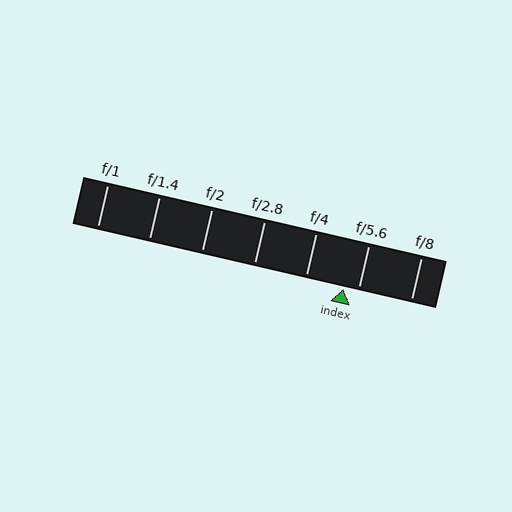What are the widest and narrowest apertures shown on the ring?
The widest aperture shown is f/1 and the narrowest is f/8.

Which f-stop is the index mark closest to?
The index mark is closest to f/5.6.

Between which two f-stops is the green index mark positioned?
The index mark is between f/4 and f/5.6.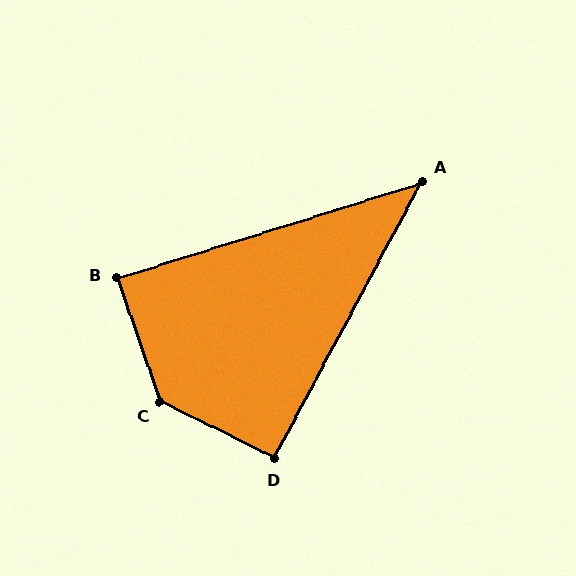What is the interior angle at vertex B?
Approximately 88 degrees (approximately right).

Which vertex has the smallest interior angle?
A, at approximately 45 degrees.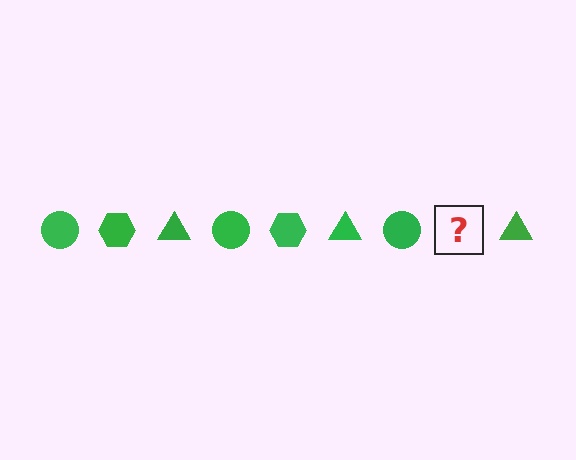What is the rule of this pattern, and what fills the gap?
The rule is that the pattern cycles through circle, hexagon, triangle shapes in green. The gap should be filled with a green hexagon.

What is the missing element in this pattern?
The missing element is a green hexagon.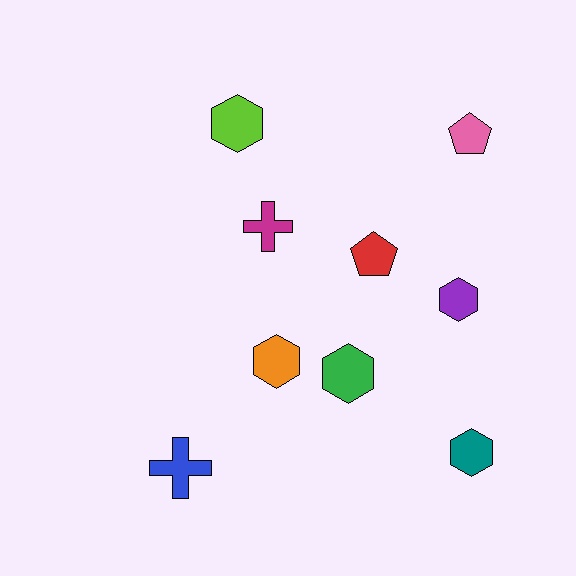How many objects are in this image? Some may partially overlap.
There are 9 objects.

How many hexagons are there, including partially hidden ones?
There are 5 hexagons.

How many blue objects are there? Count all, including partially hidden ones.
There is 1 blue object.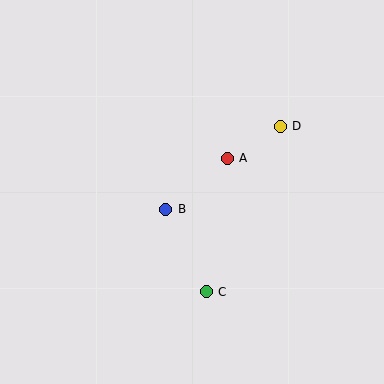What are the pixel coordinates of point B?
Point B is at (166, 209).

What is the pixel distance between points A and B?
The distance between A and B is 80 pixels.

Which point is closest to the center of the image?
Point B at (166, 209) is closest to the center.